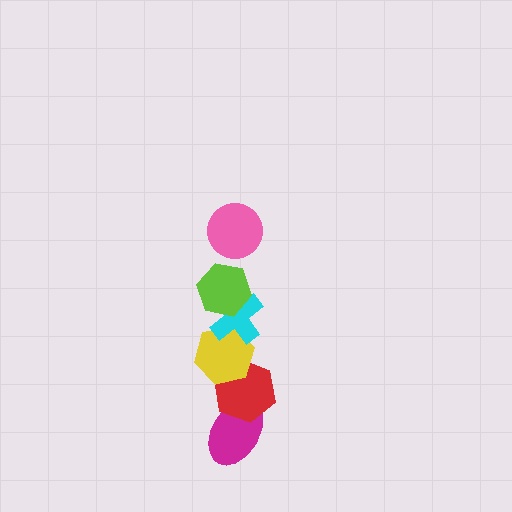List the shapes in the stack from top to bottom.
From top to bottom: the pink circle, the lime hexagon, the cyan cross, the yellow hexagon, the red hexagon, the magenta ellipse.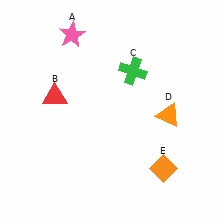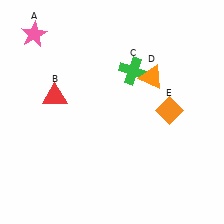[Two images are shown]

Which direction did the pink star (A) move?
The pink star (A) moved left.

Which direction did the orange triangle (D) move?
The orange triangle (D) moved up.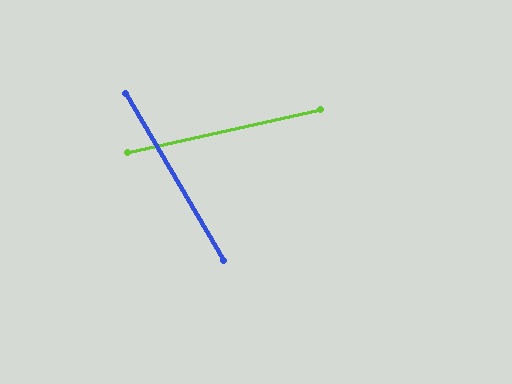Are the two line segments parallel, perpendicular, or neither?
Neither parallel nor perpendicular — they differ by about 72°.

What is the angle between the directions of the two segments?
Approximately 72 degrees.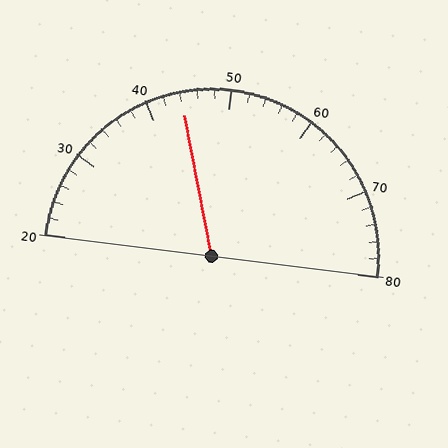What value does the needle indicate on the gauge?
The needle indicates approximately 44.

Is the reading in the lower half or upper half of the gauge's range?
The reading is in the lower half of the range (20 to 80).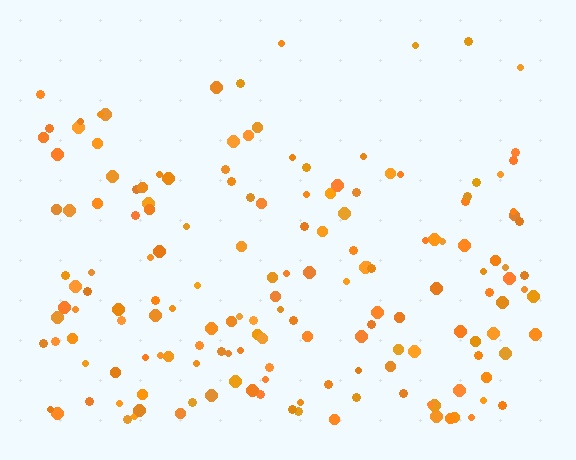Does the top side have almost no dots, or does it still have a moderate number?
Still a moderate number, just noticeably fewer than the bottom.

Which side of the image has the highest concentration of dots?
The bottom.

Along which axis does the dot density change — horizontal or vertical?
Vertical.